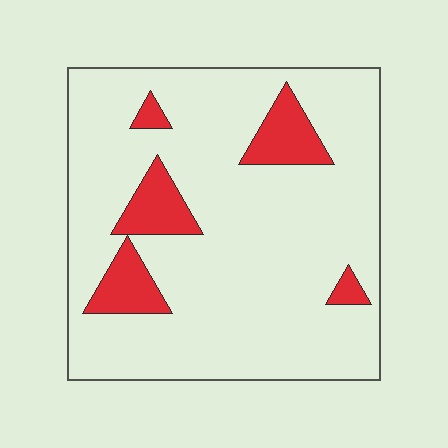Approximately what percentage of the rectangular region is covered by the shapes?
Approximately 15%.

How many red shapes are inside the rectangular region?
5.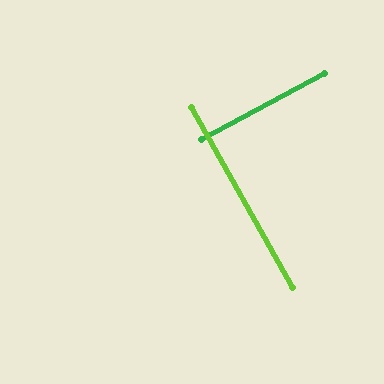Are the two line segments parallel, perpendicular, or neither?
Perpendicular — they meet at approximately 89°.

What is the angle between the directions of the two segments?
Approximately 89 degrees.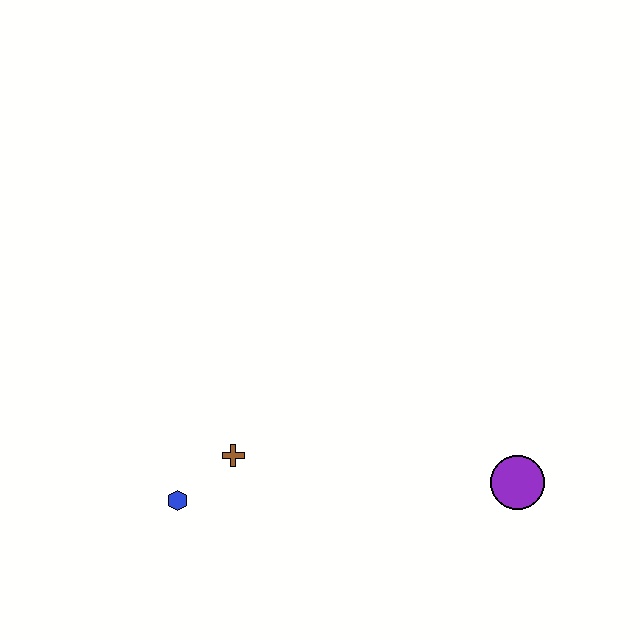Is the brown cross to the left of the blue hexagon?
No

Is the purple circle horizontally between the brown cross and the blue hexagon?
No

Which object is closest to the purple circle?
The brown cross is closest to the purple circle.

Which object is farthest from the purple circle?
The blue hexagon is farthest from the purple circle.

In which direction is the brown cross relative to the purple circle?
The brown cross is to the left of the purple circle.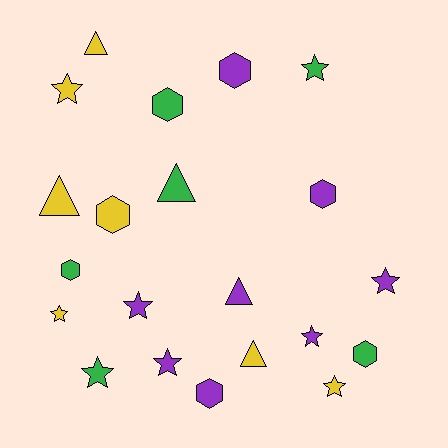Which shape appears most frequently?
Star, with 9 objects.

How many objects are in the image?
There are 21 objects.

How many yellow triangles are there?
There are 3 yellow triangles.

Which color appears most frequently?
Purple, with 8 objects.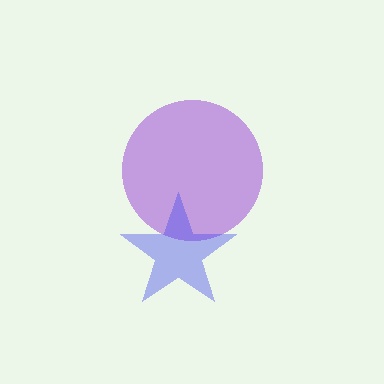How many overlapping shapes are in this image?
There are 2 overlapping shapes in the image.